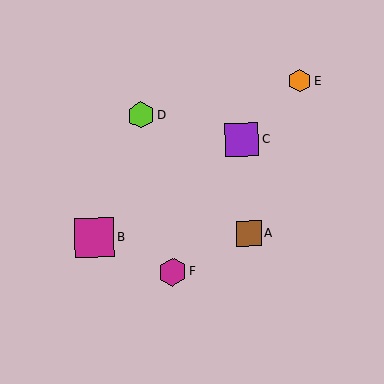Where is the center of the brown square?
The center of the brown square is at (249, 234).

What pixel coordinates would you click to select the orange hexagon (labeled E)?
Click at (300, 81) to select the orange hexagon E.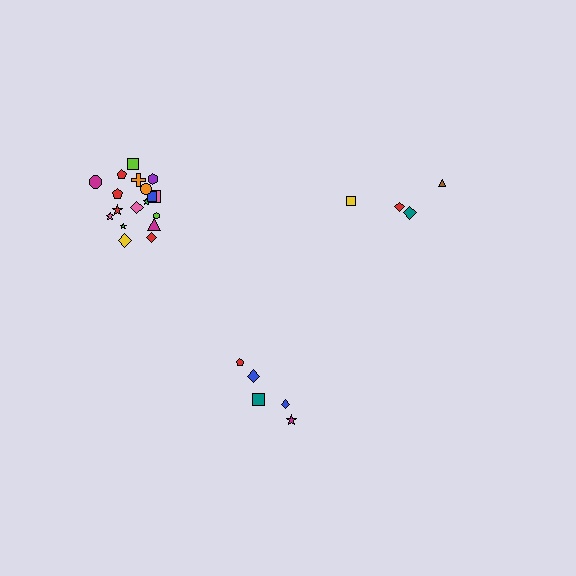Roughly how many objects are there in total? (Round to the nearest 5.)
Roughly 25 objects in total.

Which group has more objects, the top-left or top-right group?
The top-left group.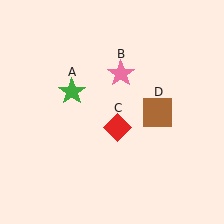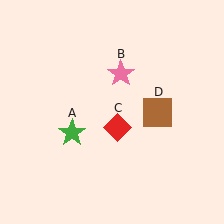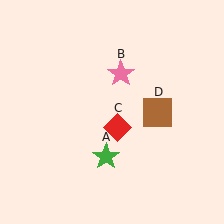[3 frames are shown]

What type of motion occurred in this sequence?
The green star (object A) rotated counterclockwise around the center of the scene.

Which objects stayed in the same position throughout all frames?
Pink star (object B) and red diamond (object C) and brown square (object D) remained stationary.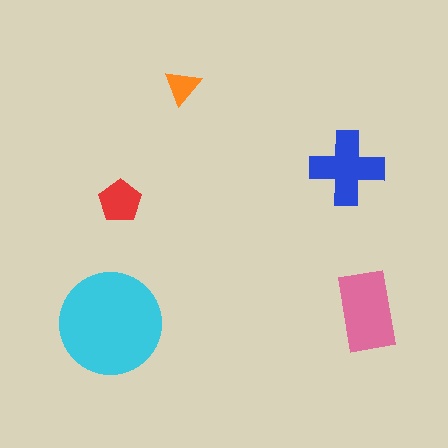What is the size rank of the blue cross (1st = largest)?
3rd.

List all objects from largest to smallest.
The cyan circle, the pink rectangle, the blue cross, the red pentagon, the orange triangle.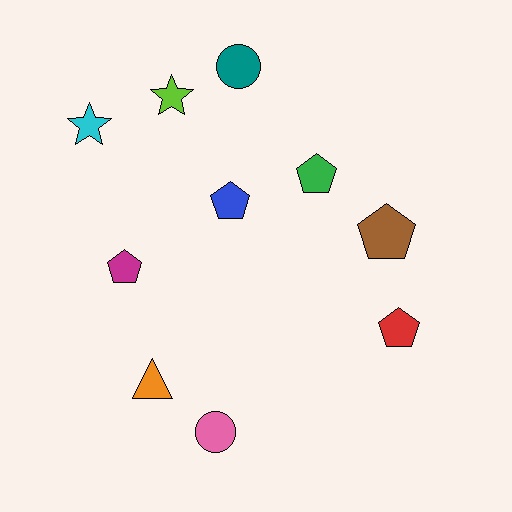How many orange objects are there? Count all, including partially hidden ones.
There is 1 orange object.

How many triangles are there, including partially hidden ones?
There is 1 triangle.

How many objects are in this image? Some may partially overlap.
There are 10 objects.